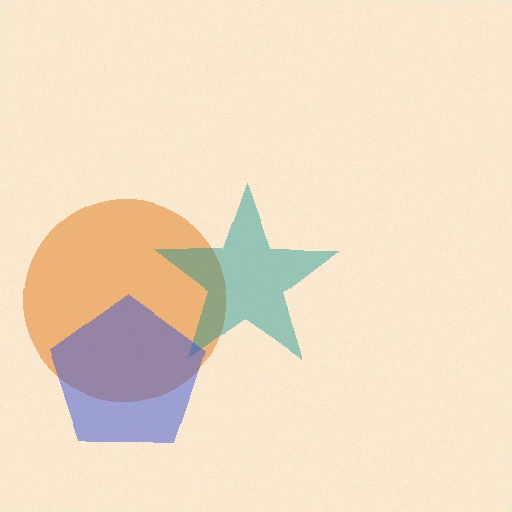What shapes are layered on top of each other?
The layered shapes are: an orange circle, a teal star, a blue pentagon.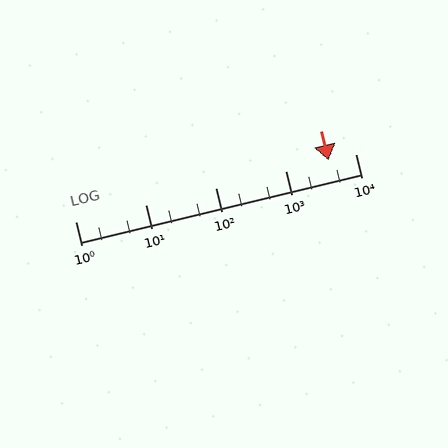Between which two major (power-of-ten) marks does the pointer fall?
The pointer is between 1000 and 10000.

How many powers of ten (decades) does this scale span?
The scale spans 4 decades, from 1 to 10000.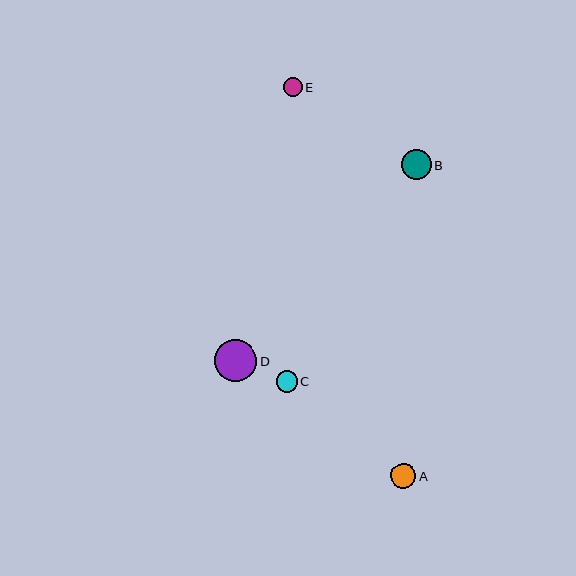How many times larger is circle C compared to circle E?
Circle C is approximately 1.1 times the size of circle E.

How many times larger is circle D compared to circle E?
Circle D is approximately 2.2 times the size of circle E.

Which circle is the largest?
Circle D is the largest with a size of approximately 42 pixels.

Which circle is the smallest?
Circle E is the smallest with a size of approximately 19 pixels.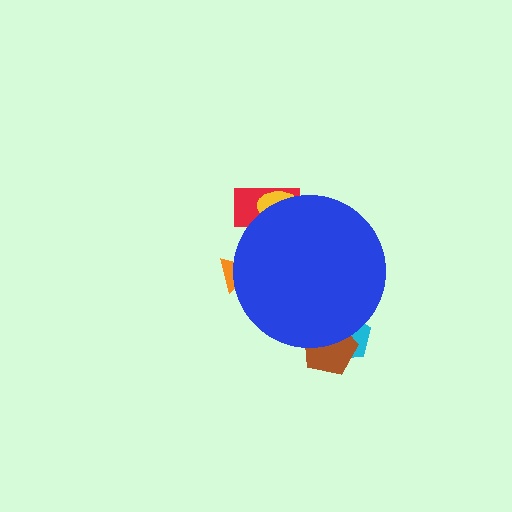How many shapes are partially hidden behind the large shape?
5 shapes are partially hidden.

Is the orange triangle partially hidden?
Yes, the orange triangle is partially hidden behind the blue circle.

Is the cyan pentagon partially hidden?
Yes, the cyan pentagon is partially hidden behind the blue circle.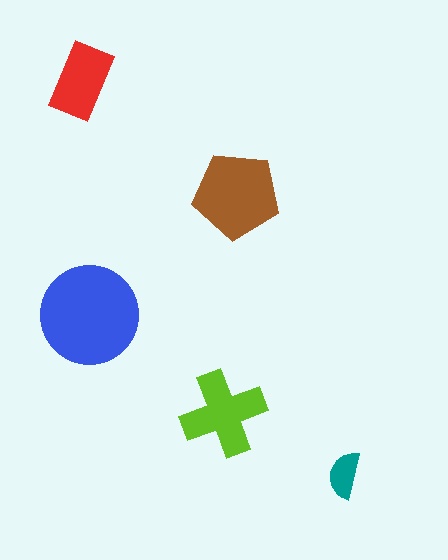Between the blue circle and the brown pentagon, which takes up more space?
The blue circle.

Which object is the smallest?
The teal semicircle.